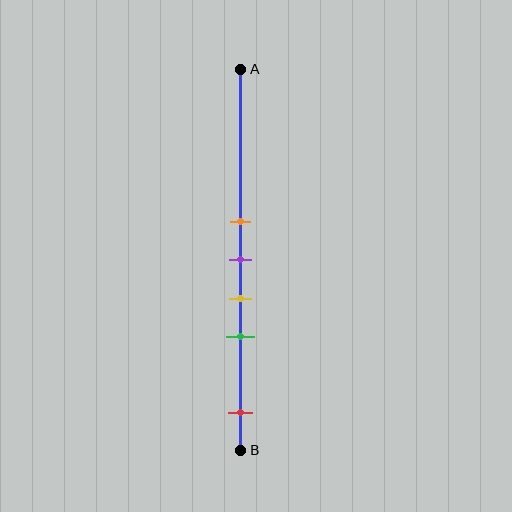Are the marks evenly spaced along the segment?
No, the marks are not evenly spaced.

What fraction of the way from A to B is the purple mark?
The purple mark is approximately 50% (0.5) of the way from A to B.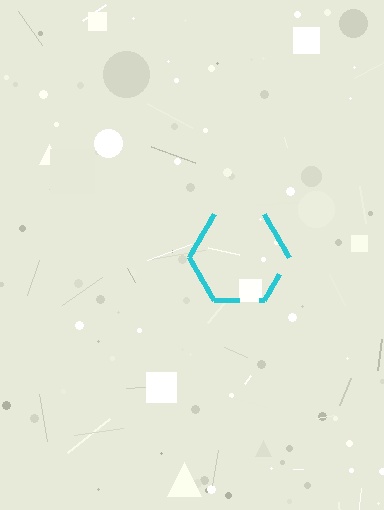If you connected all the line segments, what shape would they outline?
They would outline a hexagon.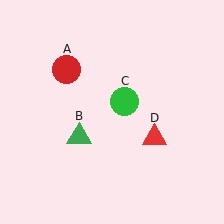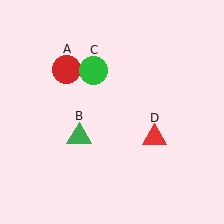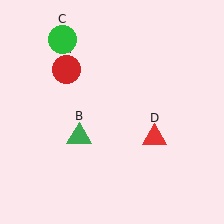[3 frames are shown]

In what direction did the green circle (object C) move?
The green circle (object C) moved up and to the left.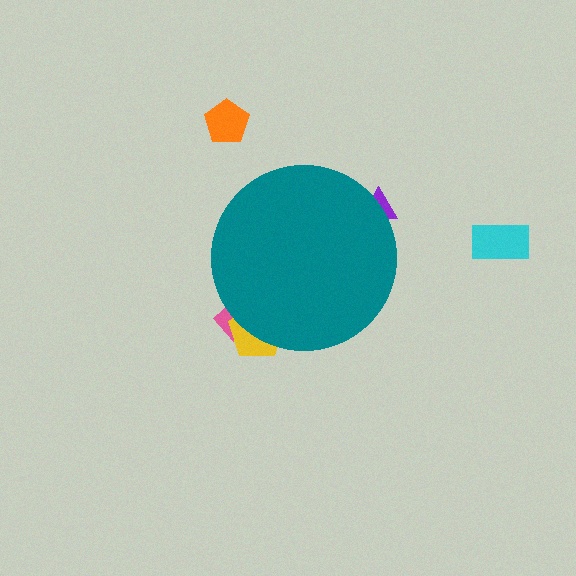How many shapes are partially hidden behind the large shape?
3 shapes are partially hidden.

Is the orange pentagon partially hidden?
No, the orange pentagon is fully visible.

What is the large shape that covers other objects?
A teal circle.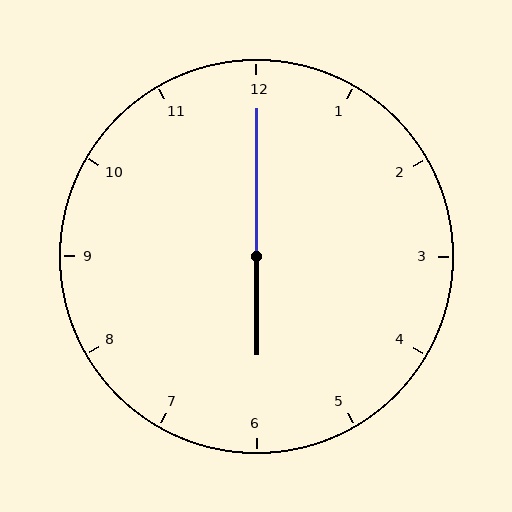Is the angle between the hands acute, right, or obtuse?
It is obtuse.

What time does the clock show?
6:00.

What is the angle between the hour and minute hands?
Approximately 180 degrees.